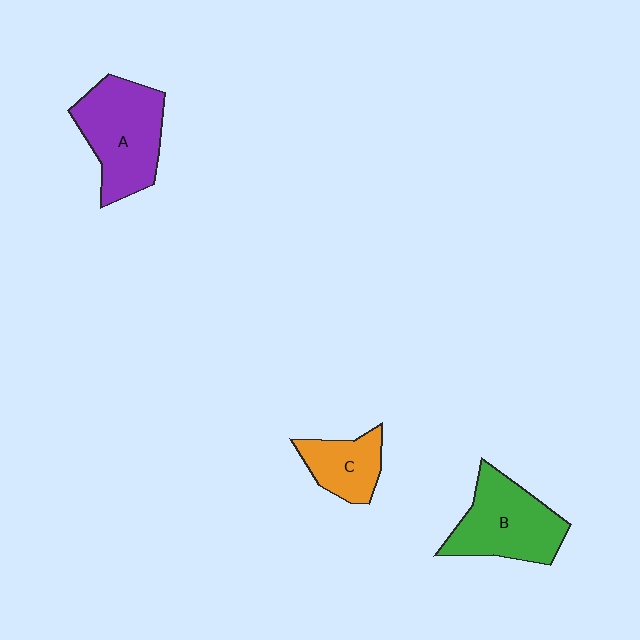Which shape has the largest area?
Shape A (purple).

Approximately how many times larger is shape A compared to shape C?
Approximately 1.8 times.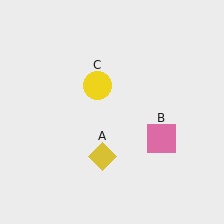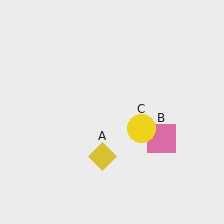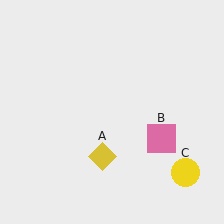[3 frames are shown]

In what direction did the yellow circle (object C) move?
The yellow circle (object C) moved down and to the right.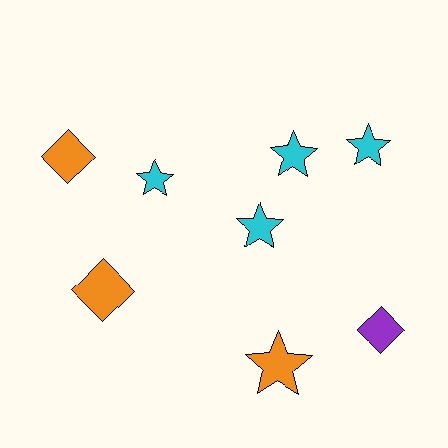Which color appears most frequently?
Cyan, with 4 objects.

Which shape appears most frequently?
Star, with 5 objects.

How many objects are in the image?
There are 8 objects.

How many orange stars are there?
There is 1 orange star.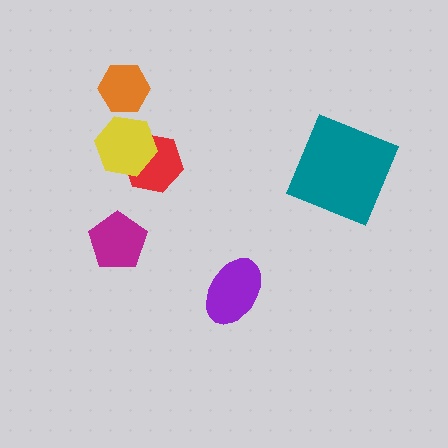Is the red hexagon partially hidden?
Yes, it is partially covered by another shape.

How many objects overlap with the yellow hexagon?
1 object overlaps with the yellow hexagon.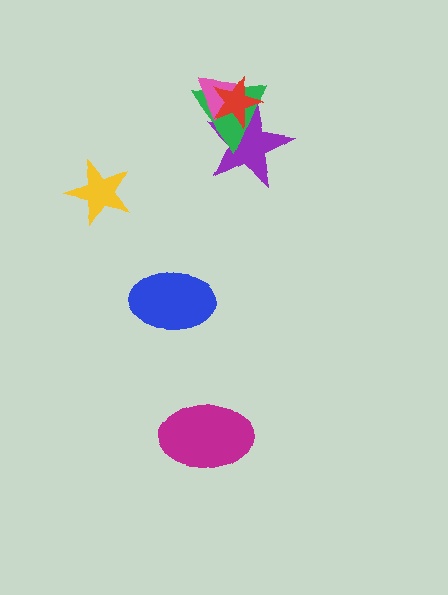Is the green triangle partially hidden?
Yes, it is partially covered by another shape.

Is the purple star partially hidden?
Yes, it is partially covered by another shape.